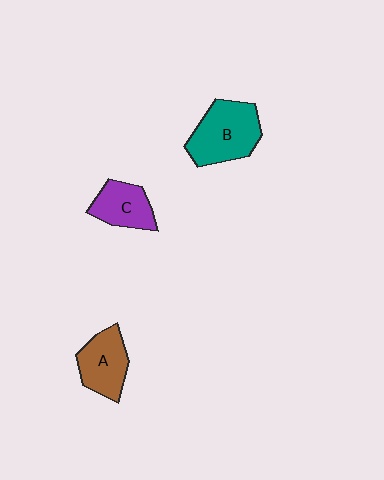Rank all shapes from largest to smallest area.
From largest to smallest: B (teal), A (brown), C (purple).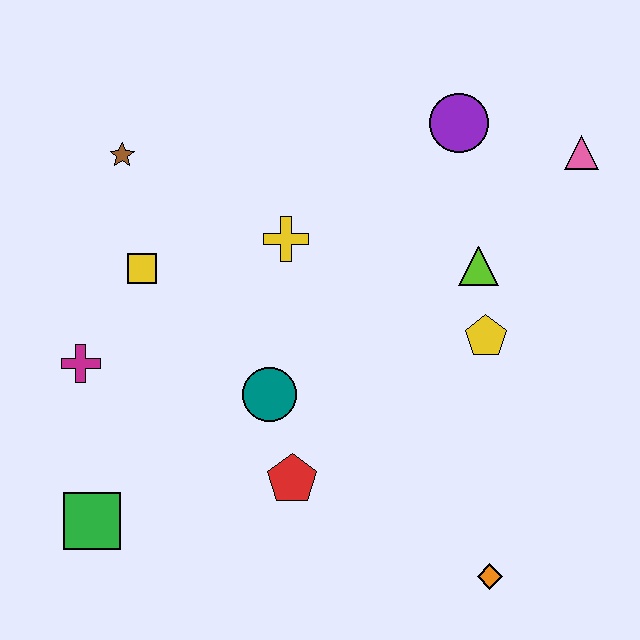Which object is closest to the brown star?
The yellow square is closest to the brown star.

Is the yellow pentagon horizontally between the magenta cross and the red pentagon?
No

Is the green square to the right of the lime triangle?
No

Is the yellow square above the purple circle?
No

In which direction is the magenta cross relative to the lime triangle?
The magenta cross is to the left of the lime triangle.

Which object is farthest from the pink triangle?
The green square is farthest from the pink triangle.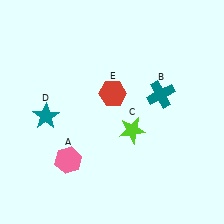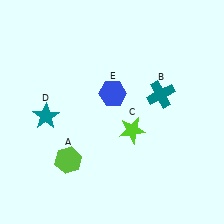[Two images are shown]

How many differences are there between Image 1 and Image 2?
There are 2 differences between the two images.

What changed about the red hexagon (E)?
In Image 1, E is red. In Image 2, it changed to blue.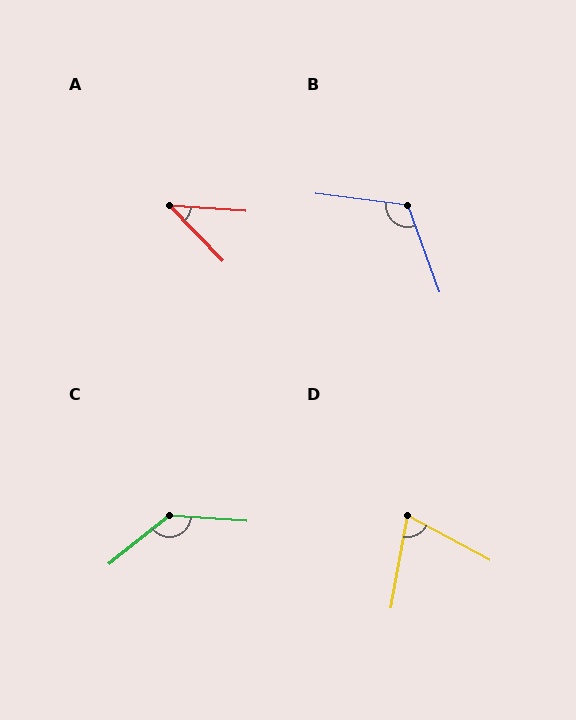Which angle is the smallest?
A, at approximately 42 degrees.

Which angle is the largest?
C, at approximately 136 degrees.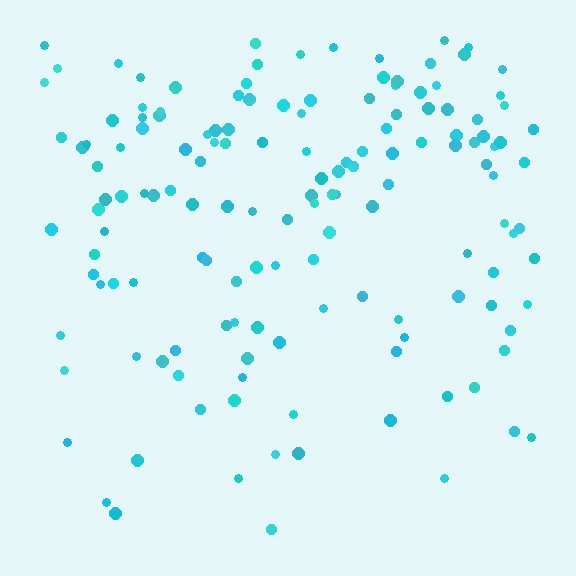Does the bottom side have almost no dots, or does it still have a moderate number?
Still a moderate number, just noticeably fewer than the top.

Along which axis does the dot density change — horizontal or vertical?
Vertical.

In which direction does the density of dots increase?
From bottom to top, with the top side densest.